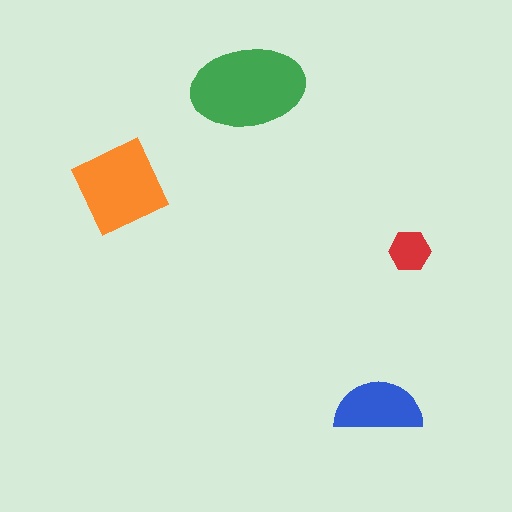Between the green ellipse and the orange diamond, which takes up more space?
The green ellipse.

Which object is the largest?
The green ellipse.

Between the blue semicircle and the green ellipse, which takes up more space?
The green ellipse.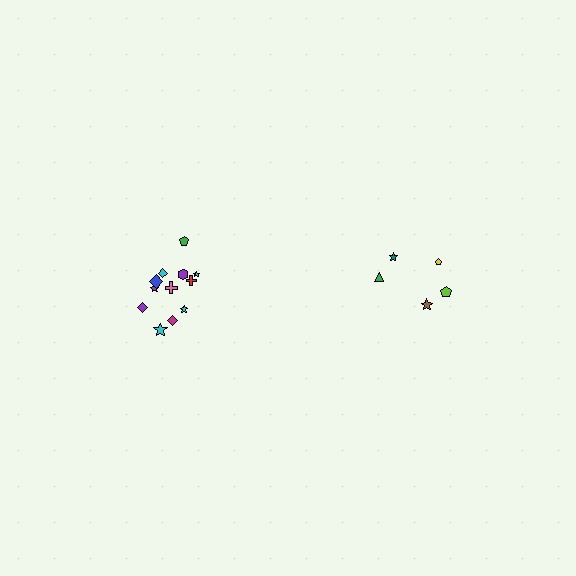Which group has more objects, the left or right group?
The left group.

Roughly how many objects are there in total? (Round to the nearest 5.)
Roughly 15 objects in total.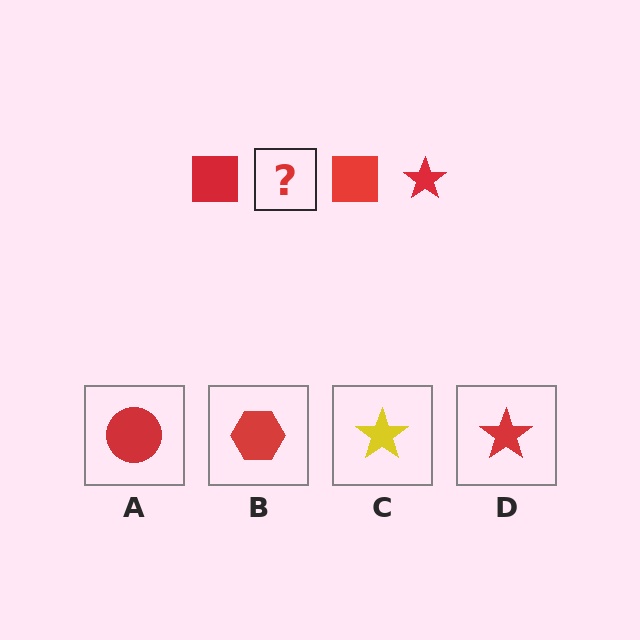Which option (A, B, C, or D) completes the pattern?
D.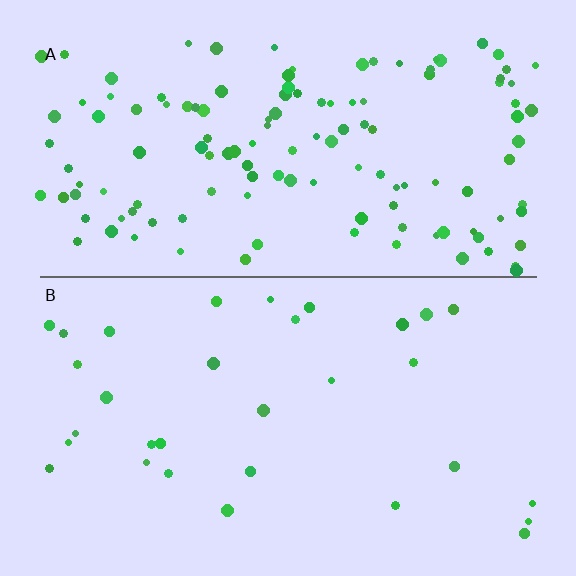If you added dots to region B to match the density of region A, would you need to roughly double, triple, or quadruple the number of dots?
Approximately quadruple.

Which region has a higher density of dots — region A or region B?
A (the top).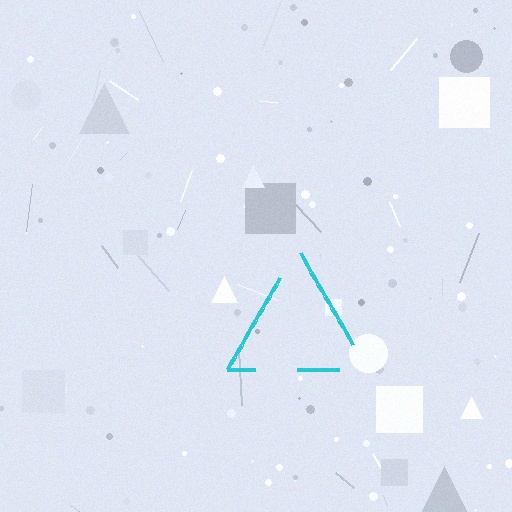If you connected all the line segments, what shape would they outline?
They would outline a triangle.